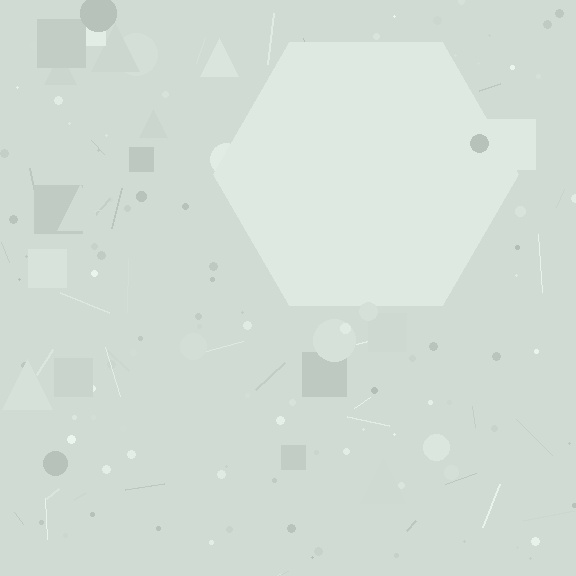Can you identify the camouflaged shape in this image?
The camouflaged shape is a hexagon.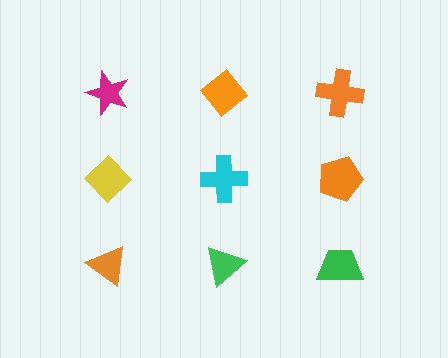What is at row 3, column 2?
A green triangle.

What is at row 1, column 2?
An orange diamond.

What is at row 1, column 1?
A magenta star.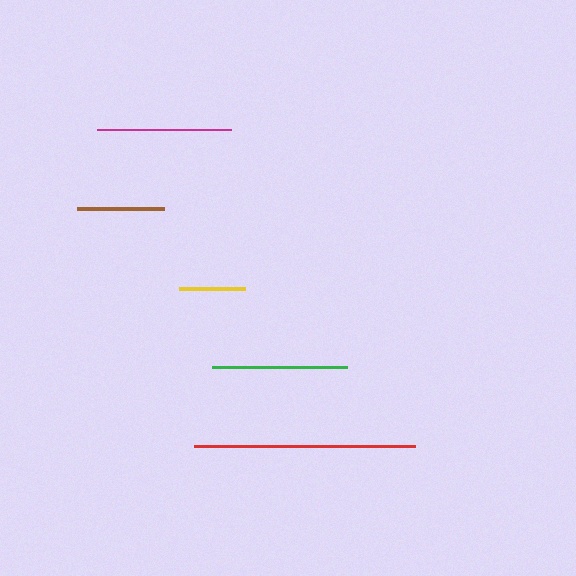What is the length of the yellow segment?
The yellow segment is approximately 66 pixels long.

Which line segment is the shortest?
The yellow line is the shortest at approximately 66 pixels.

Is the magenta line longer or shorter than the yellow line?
The magenta line is longer than the yellow line.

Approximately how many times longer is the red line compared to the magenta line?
The red line is approximately 1.7 times the length of the magenta line.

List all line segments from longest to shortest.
From longest to shortest: red, green, magenta, brown, yellow.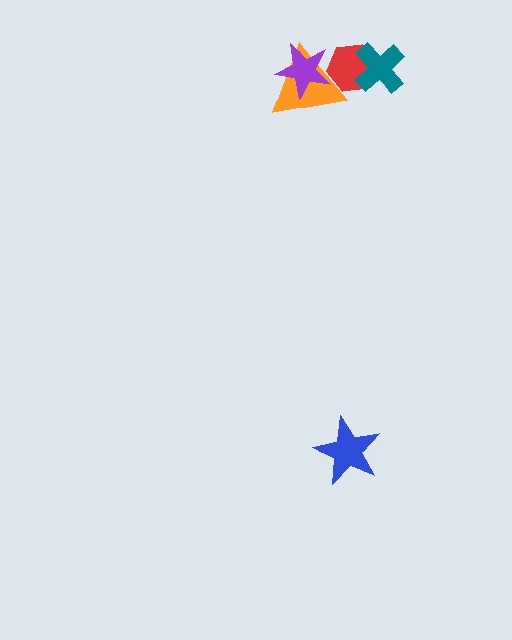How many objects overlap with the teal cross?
1 object overlaps with the teal cross.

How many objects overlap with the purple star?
2 objects overlap with the purple star.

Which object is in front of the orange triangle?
The purple star is in front of the orange triangle.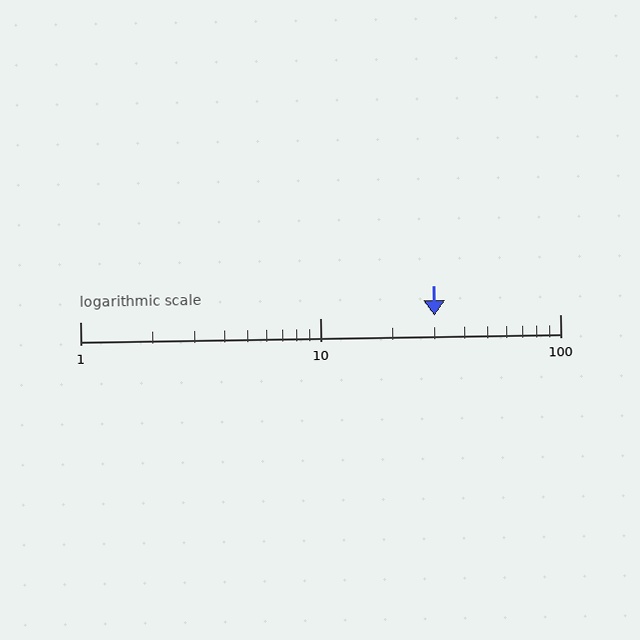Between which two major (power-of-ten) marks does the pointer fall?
The pointer is between 10 and 100.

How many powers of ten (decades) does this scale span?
The scale spans 2 decades, from 1 to 100.